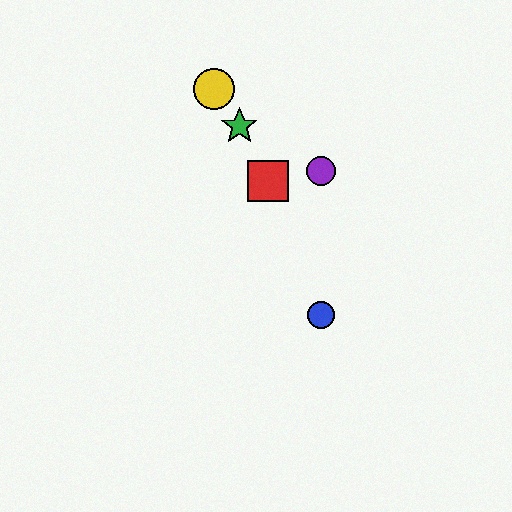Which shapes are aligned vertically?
The blue circle, the purple circle are aligned vertically.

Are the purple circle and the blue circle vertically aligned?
Yes, both are at x≈321.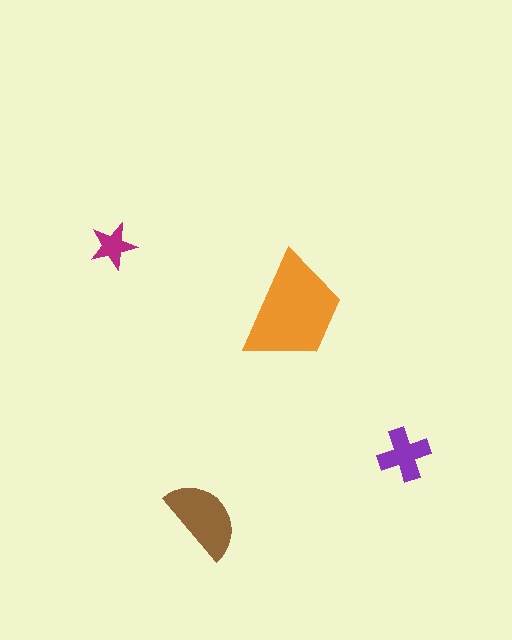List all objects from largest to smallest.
The orange trapezoid, the brown semicircle, the purple cross, the magenta star.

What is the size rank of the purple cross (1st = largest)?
3rd.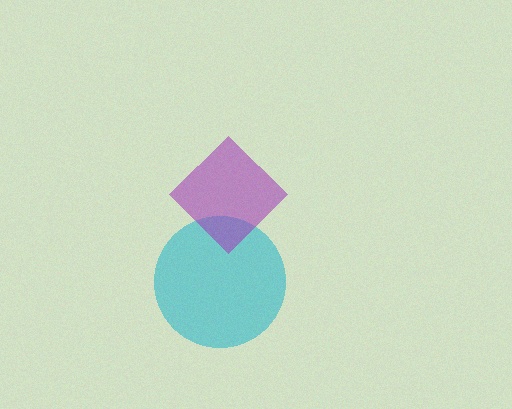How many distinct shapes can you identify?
There are 2 distinct shapes: a cyan circle, a purple diamond.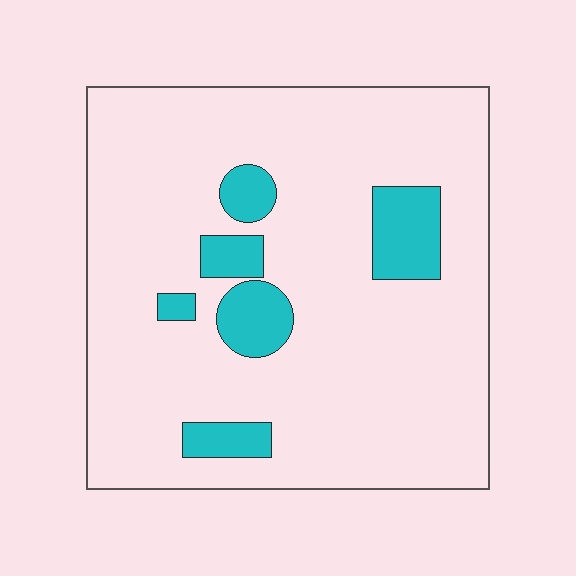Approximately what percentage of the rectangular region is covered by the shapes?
Approximately 15%.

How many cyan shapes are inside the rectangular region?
6.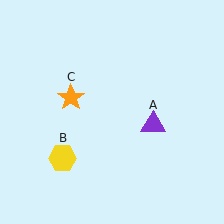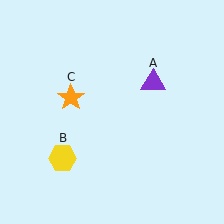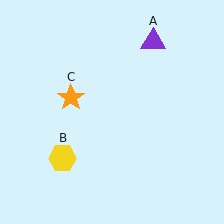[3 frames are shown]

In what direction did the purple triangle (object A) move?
The purple triangle (object A) moved up.